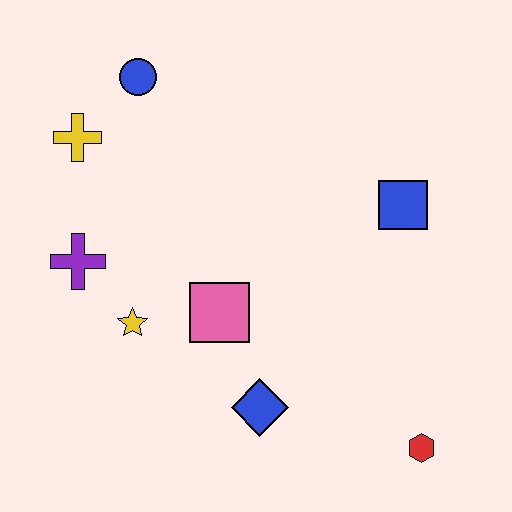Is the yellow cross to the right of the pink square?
No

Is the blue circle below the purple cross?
No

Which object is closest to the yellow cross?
The blue circle is closest to the yellow cross.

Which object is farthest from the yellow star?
The red hexagon is farthest from the yellow star.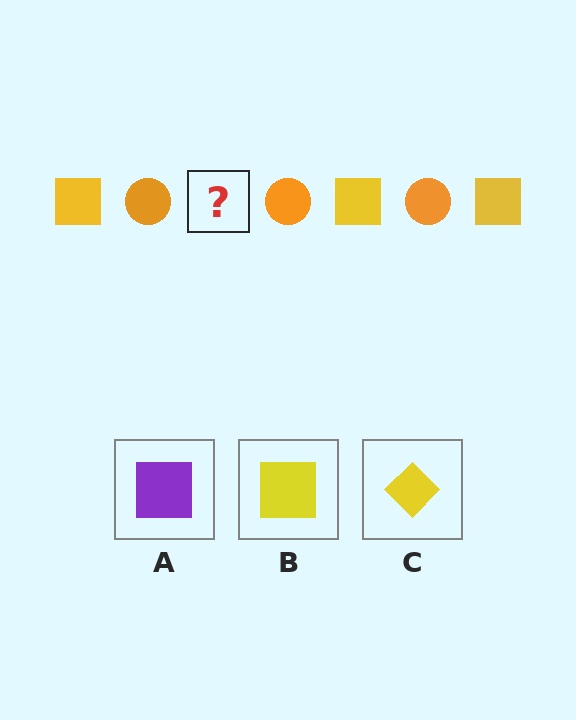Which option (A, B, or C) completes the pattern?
B.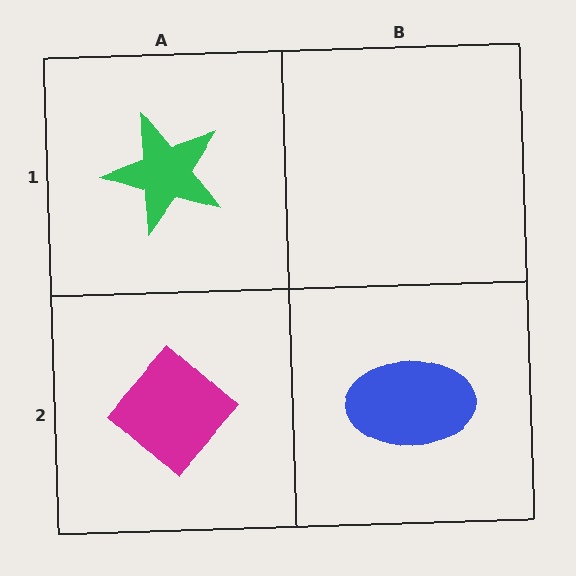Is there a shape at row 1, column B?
No, that cell is empty.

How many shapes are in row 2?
2 shapes.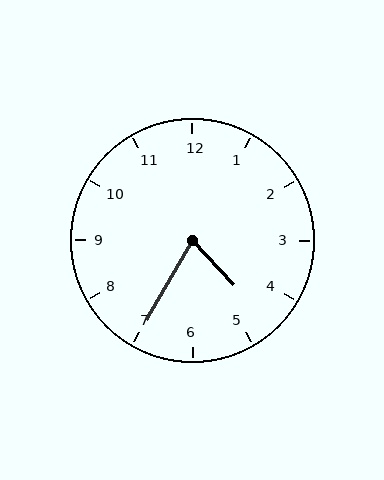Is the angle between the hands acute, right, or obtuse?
It is acute.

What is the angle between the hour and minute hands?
Approximately 72 degrees.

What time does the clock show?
4:35.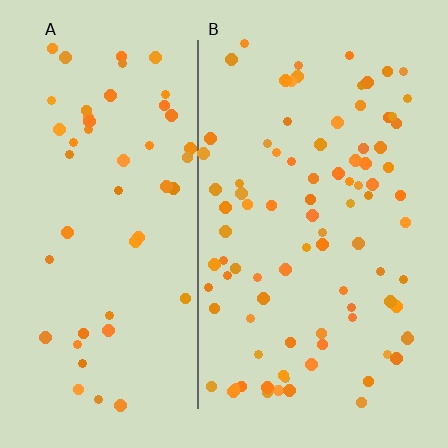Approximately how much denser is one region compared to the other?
Approximately 1.7× — region B over region A.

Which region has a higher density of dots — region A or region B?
B (the right).